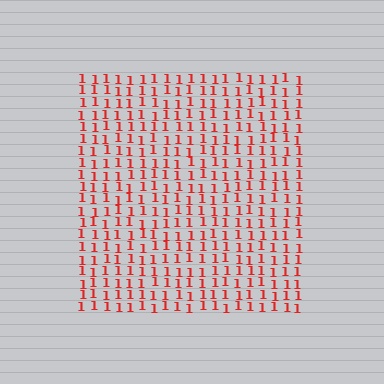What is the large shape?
The large shape is a square.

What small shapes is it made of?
It is made of small digit 1's.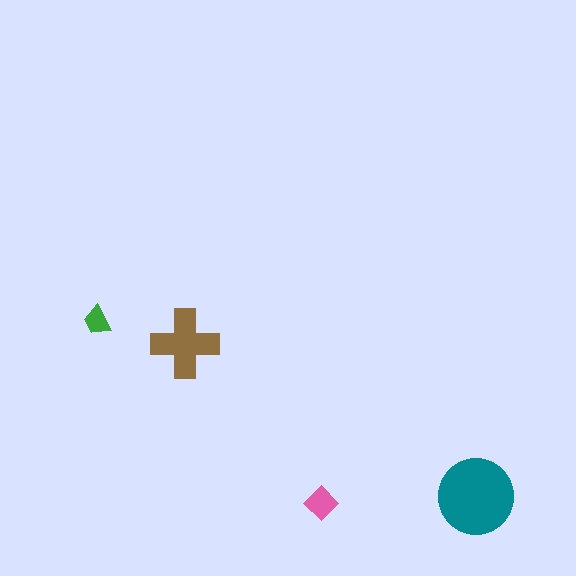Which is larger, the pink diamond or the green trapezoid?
The pink diamond.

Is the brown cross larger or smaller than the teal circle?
Smaller.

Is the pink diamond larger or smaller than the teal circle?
Smaller.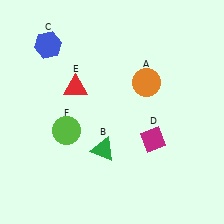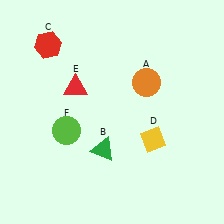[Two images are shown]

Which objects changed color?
C changed from blue to red. D changed from magenta to yellow.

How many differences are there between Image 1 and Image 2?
There are 2 differences between the two images.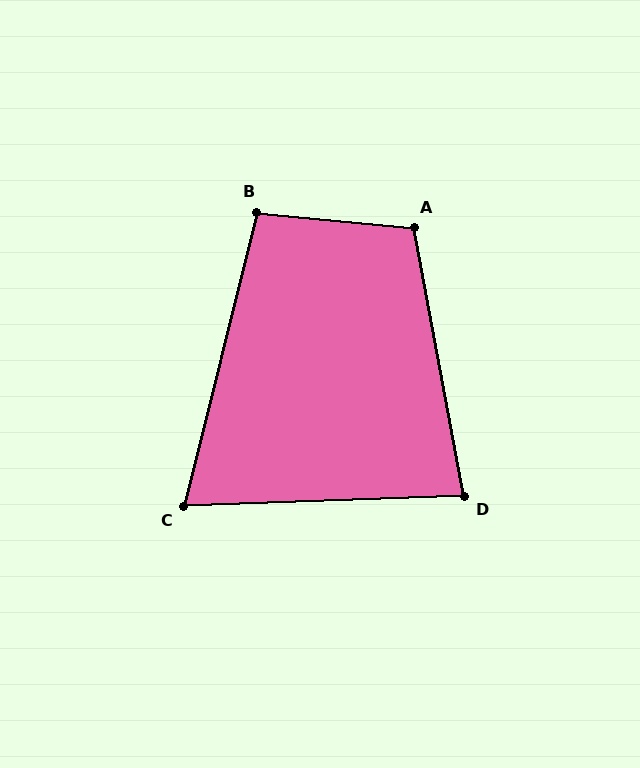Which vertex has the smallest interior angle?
C, at approximately 74 degrees.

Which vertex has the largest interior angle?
A, at approximately 106 degrees.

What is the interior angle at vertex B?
Approximately 99 degrees (obtuse).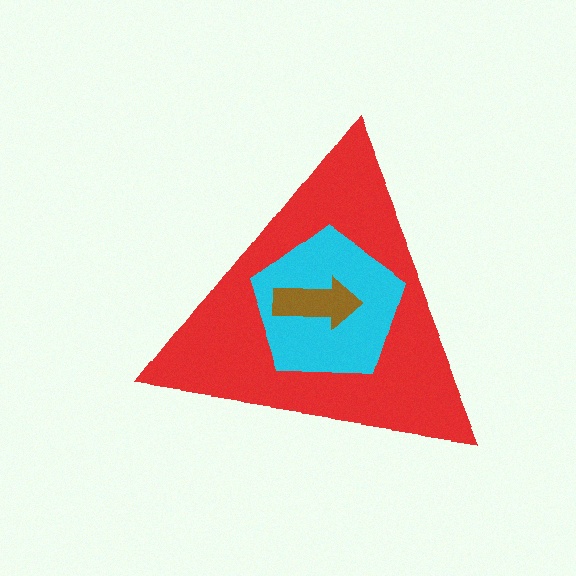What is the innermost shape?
The brown arrow.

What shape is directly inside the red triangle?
The cyan pentagon.